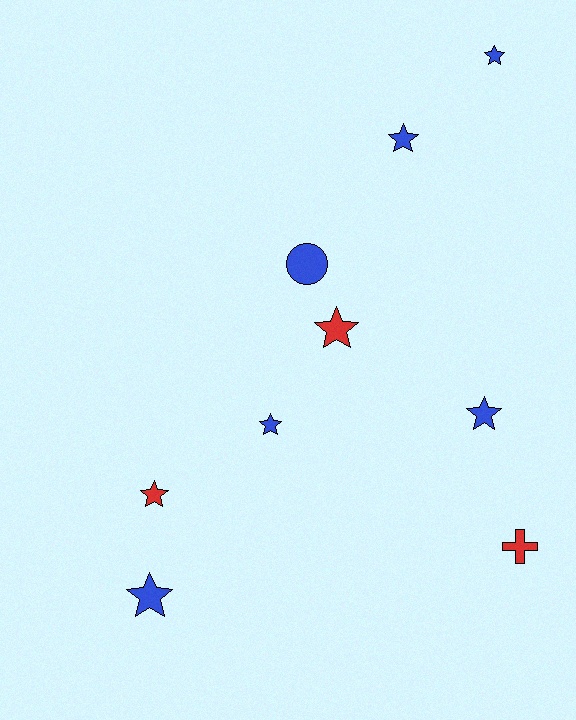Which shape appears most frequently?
Star, with 7 objects.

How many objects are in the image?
There are 9 objects.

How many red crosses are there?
There is 1 red cross.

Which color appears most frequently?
Blue, with 6 objects.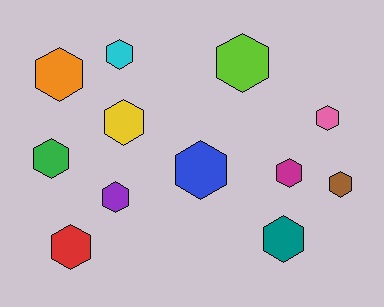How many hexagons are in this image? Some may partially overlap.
There are 12 hexagons.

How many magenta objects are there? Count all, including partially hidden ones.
There is 1 magenta object.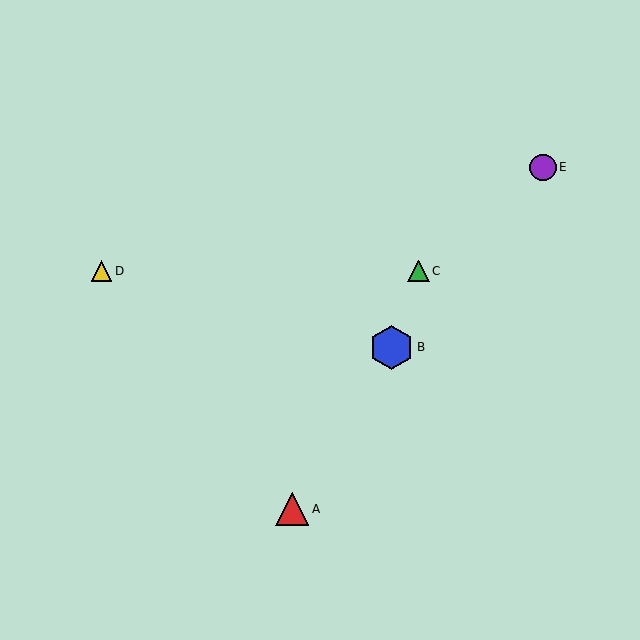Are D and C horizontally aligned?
Yes, both are at y≈271.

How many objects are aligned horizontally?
2 objects (C, D) are aligned horizontally.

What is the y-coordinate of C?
Object C is at y≈271.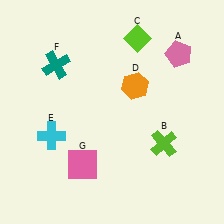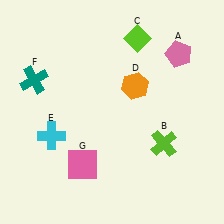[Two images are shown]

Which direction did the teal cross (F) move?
The teal cross (F) moved left.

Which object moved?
The teal cross (F) moved left.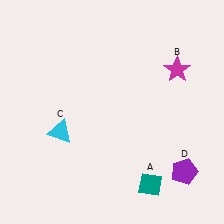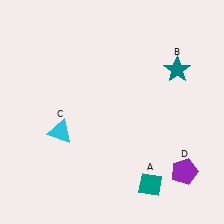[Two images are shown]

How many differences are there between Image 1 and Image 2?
There is 1 difference between the two images.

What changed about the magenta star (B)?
In Image 1, B is magenta. In Image 2, it changed to teal.